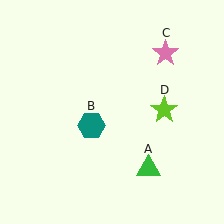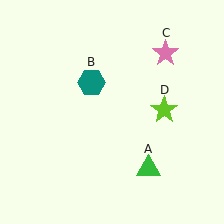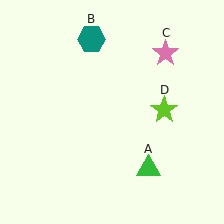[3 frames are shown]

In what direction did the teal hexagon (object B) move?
The teal hexagon (object B) moved up.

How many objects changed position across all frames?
1 object changed position: teal hexagon (object B).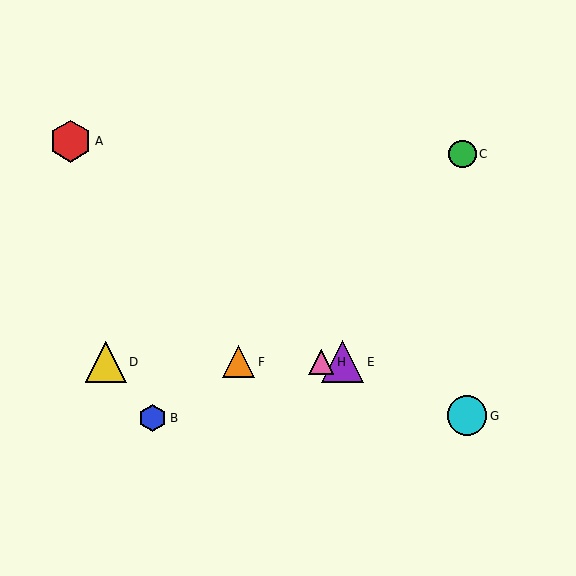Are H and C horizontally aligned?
No, H is at y≈362 and C is at y≈154.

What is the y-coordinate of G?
Object G is at y≈416.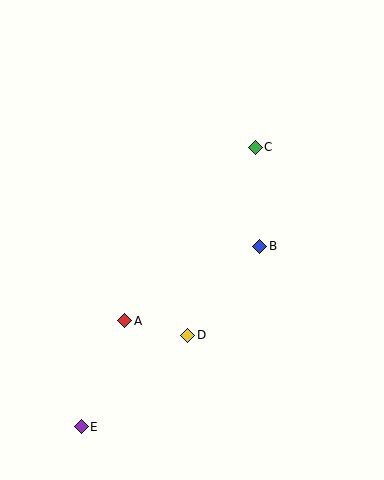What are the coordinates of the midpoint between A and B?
The midpoint between A and B is at (192, 284).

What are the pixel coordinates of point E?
Point E is at (81, 427).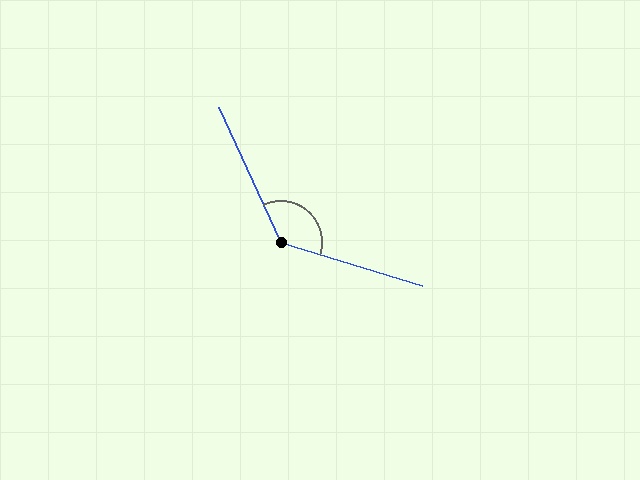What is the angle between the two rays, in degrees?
Approximately 132 degrees.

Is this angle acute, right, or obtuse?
It is obtuse.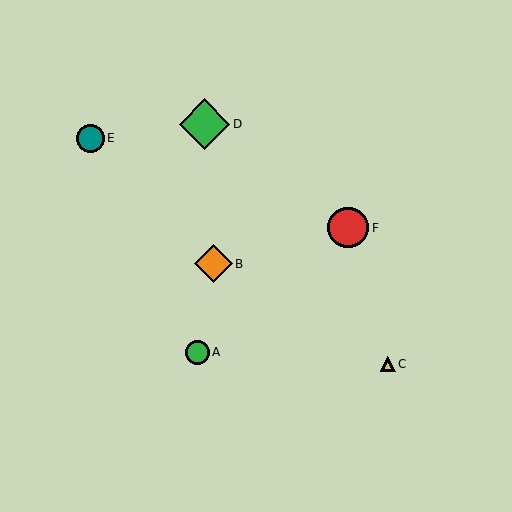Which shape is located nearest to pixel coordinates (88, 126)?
The teal circle (labeled E) at (90, 138) is nearest to that location.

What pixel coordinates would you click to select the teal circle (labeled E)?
Click at (90, 138) to select the teal circle E.